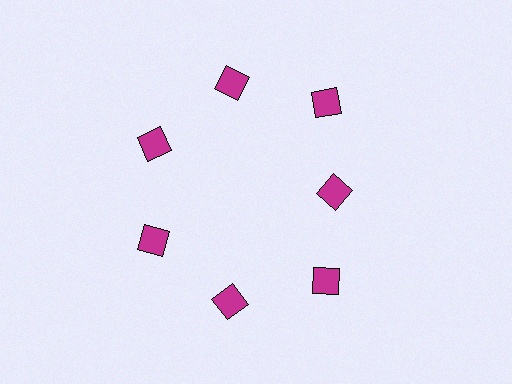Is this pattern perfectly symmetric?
No. The 7 magenta diamonds are arranged in a ring, but one element near the 3 o'clock position is pulled inward toward the center, breaking the 7-fold rotational symmetry.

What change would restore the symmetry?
The symmetry would be restored by moving it outward, back onto the ring so that all 7 diamonds sit at equal angles and equal distance from the center.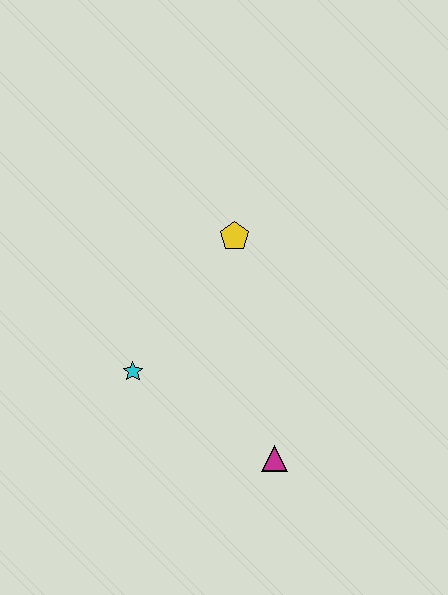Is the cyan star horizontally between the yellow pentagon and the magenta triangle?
No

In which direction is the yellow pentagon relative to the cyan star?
The yellow pentagon is above the cyan star.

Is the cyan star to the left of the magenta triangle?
Yes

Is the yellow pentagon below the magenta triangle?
No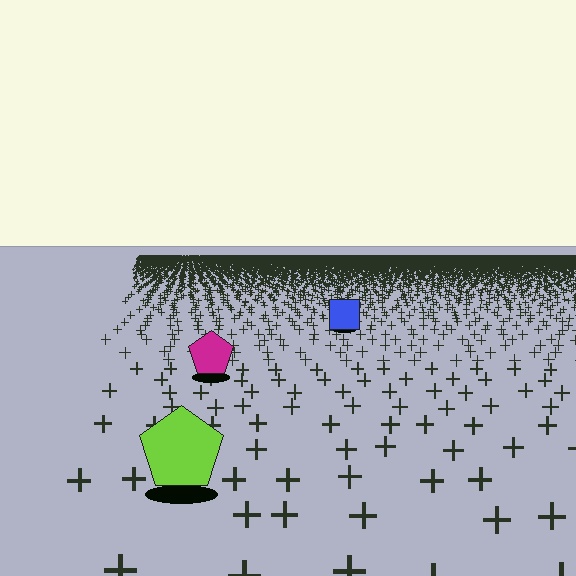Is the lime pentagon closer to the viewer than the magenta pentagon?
Yes. The lime pentagon is closer — you can tell from the texture gradient: the ground texture is coarser near it.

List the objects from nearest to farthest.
From nearest to farthest: the lime pentagon, the magenta pentagon, the blue square.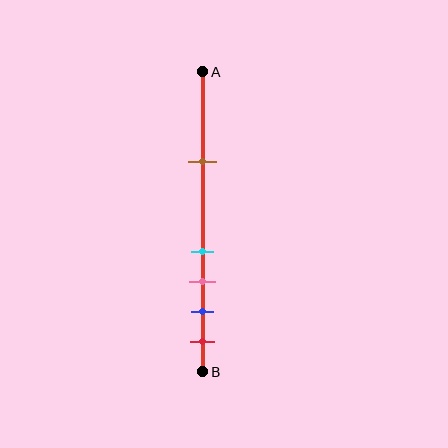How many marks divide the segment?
There are 5 marks dividing the segment.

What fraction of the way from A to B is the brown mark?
The brown mark is approximately 30% (0.3) of the way from A to B.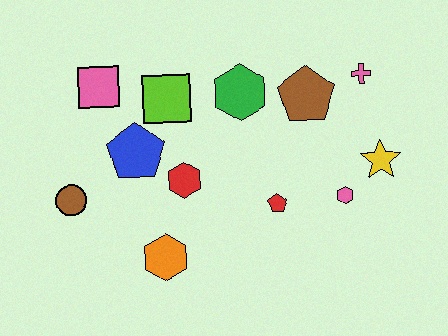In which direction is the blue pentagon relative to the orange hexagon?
The blue pentagon is above the orange hexagon.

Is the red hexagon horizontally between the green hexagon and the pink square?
Yes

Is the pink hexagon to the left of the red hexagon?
No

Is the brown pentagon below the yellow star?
No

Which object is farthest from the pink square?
The yellow star is farthest from the pink square.